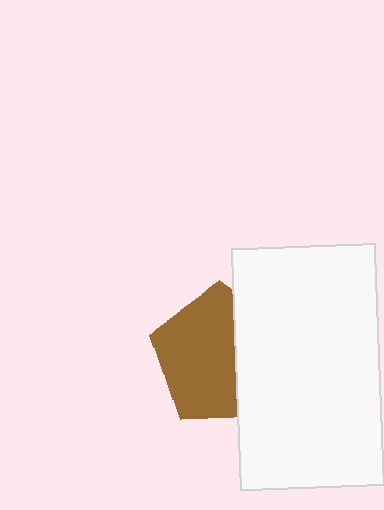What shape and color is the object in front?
The object in front is a white rectangle.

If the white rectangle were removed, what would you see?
You would see the complete brown pentagon.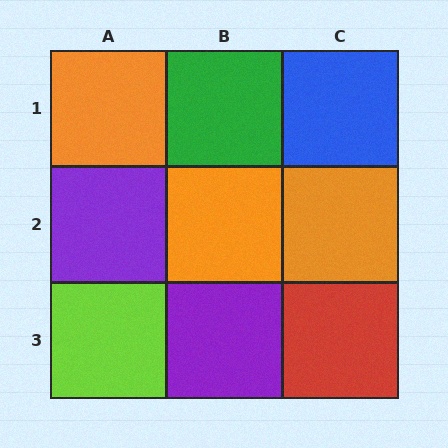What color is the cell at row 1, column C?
Blue.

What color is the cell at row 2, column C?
Orange.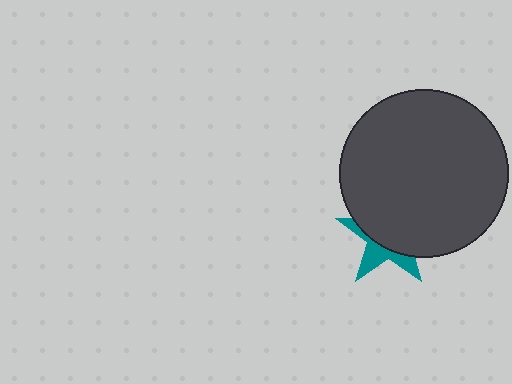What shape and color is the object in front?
The object in front is a dark gray circle.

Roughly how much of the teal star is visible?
A small part of it is visible (roughly 35%).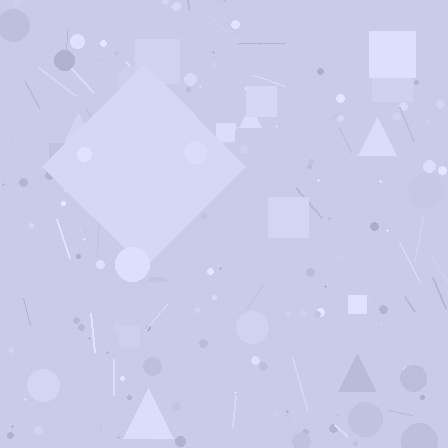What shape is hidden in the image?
A diamond is hidden in the image.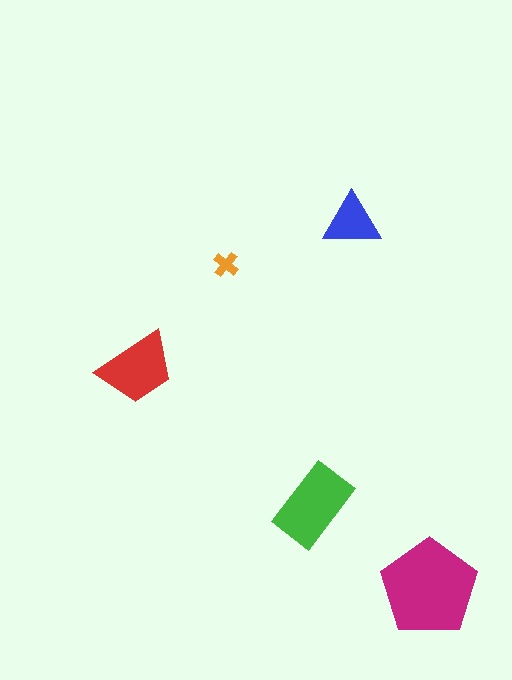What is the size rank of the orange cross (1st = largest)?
5th.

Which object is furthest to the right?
The magenta pentagon is rightmost.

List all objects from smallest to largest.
The orange cross, the blue triangle, the red trapezoid, the green rectangle, the magenta pentagon.